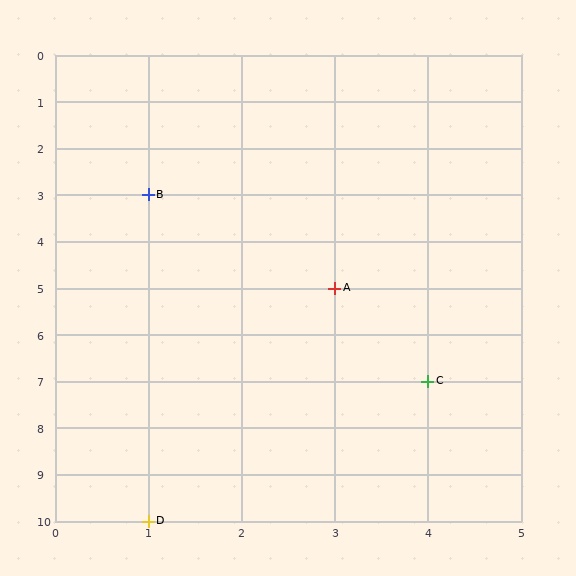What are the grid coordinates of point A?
Point A is at grid coordinates (3, 5).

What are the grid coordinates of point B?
Point B is at grid coordinates (1, 3).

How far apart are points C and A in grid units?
Points C and A are 1 column and 2 rows apart (about 2.2 grid units diagonally).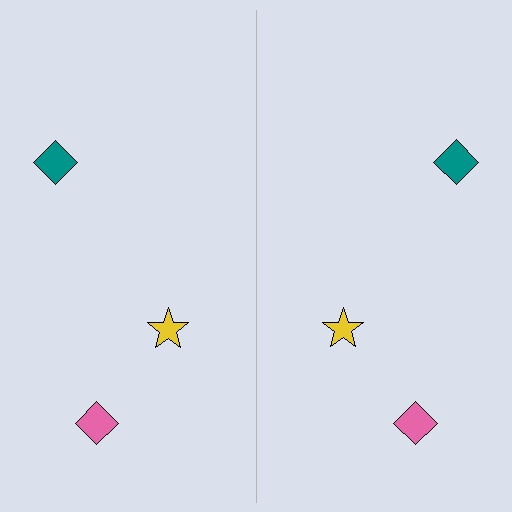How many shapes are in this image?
There are 6 shapes in this image.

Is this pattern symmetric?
Yes, this pattern has bilateral (reflection) symmetry.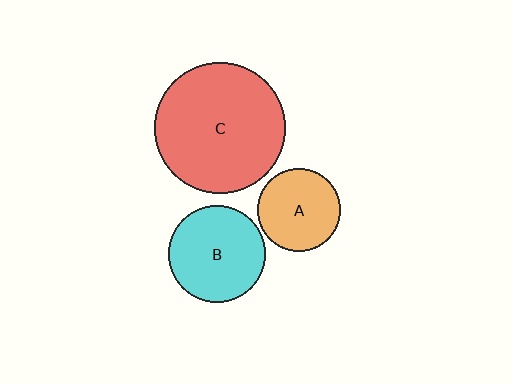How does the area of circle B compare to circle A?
Approximately 1.3 times.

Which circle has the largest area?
Circle C (red).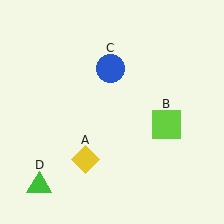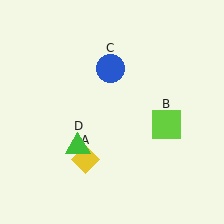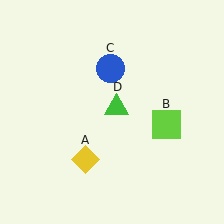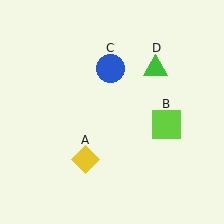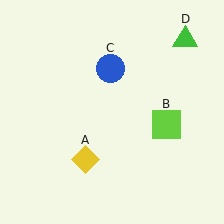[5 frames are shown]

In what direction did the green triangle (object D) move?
The green triangle (object D) moved up and to the right.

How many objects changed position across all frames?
1 object changed position: green triangle (object D).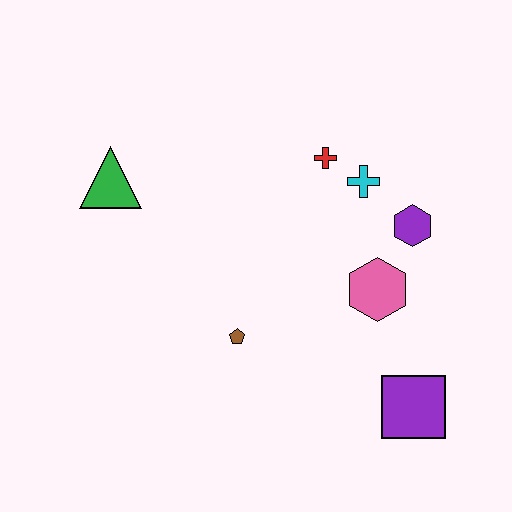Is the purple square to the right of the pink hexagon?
Yes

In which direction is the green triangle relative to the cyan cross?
The green triangle is to the left of the cyan cross.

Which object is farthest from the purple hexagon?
The green triangle is farthest from the purple hexagon.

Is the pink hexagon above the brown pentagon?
Yes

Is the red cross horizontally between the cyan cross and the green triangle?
Yes